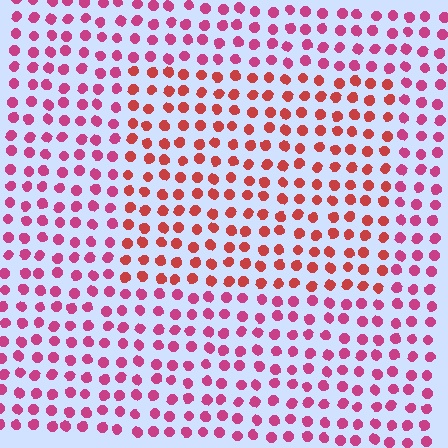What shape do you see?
I see a rectangle.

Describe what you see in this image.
The image is filled with small magenta elements in a uniform arrangement. A rectangle-shaped region is visible where the elements are tinted to a slightly different hue, forming a subtle color boundary.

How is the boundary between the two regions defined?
The boundary is defined purely by a slight shift in hue (about 31 degrees). Spacing, size, and orientation are identical on both sides.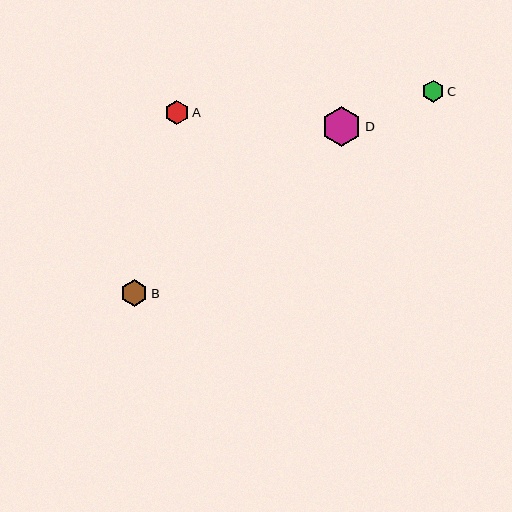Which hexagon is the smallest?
Hexagon C is the smallest with a size of approximately 22 pixels.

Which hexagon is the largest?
Hexagon D is the largest with a size of approximately 39 pixels.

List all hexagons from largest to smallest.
From largest to smallest: D, B, A, C.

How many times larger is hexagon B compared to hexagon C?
Hexagon B is approximately 1.2 times the size of hexagon C.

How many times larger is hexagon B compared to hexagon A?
Hexagon B is approximately 1.1 times the size of hexagon A.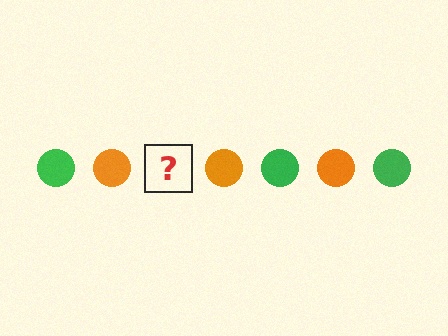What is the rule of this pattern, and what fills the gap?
The rule is that the pattern cycles through green, orange circles. The gap should be filled with a green circle.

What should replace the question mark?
The question mark should be replaced with a green circle.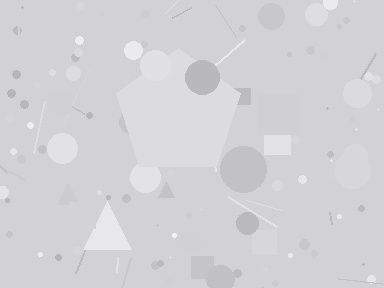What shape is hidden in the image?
A pentagon is hidden in the image.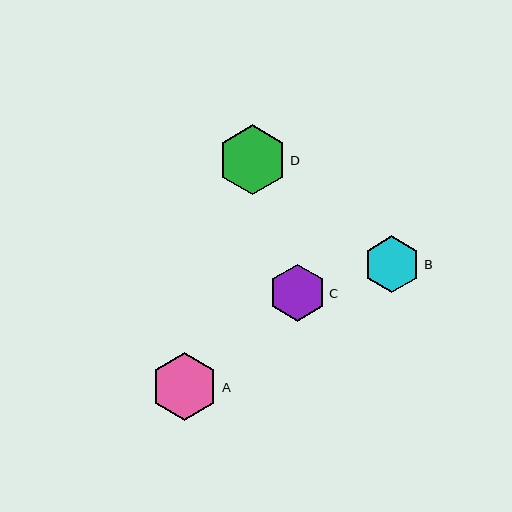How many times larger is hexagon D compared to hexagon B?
Hexagon D is approximately 1.2 times the size of hexagon B.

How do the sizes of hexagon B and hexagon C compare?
Hexagon B and hexagon C are approximately the same size.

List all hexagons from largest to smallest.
From largest to smallest: D, A, B, C.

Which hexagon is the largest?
Hexagon D is the largest with a size of approximately 70 pixels.